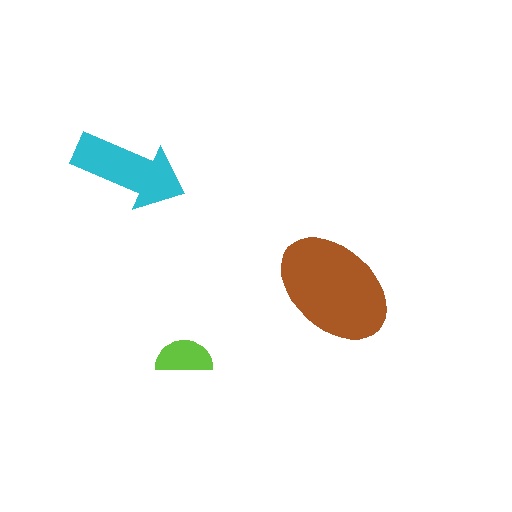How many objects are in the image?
There are 3 objects in the image.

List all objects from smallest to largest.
The lime semicircle, the cyan arrow, the brown ellipse.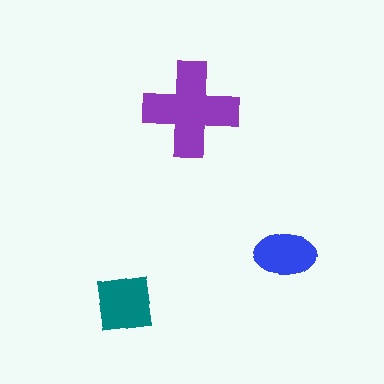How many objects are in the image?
There are 3 objects in the image.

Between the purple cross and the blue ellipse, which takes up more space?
The purple cross.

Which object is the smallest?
The blue ellipse.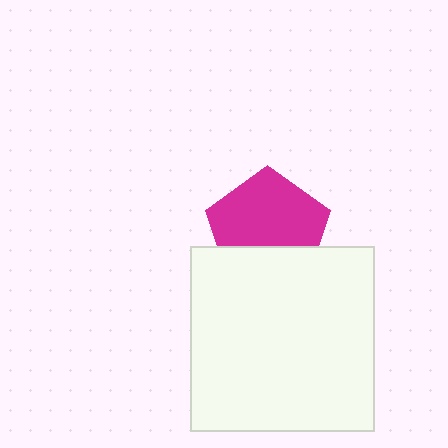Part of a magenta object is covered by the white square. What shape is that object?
It is a pentagon.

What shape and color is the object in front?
The object in front is a white square.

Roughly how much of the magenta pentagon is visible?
Most of it is visible (roughly 67%).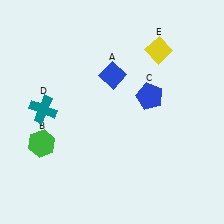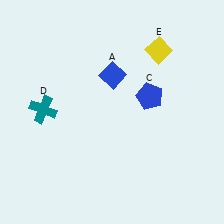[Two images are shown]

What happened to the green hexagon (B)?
The green hexagon (B) was removed in Image 2. It was in the bottom-left area of Image 1.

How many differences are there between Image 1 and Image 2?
There is 1 difference between the two images.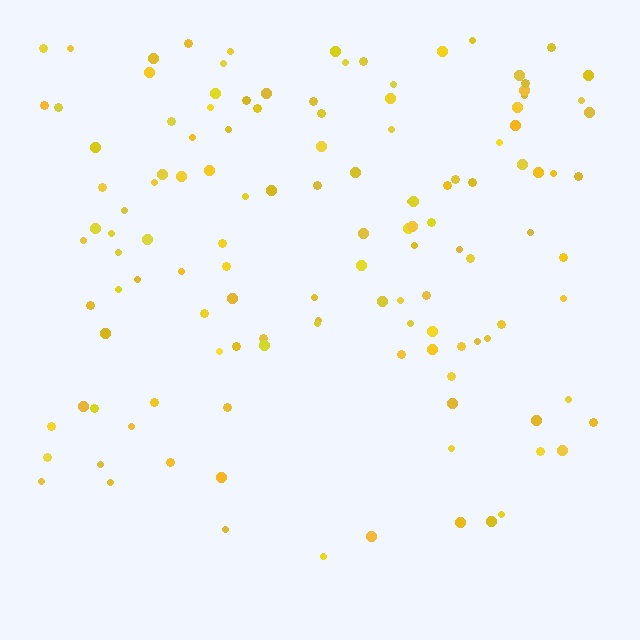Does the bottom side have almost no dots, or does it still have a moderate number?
Still a moderate number, just noticeably fewer than the top.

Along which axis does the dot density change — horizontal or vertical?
Vertical.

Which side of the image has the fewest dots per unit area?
The bottom.